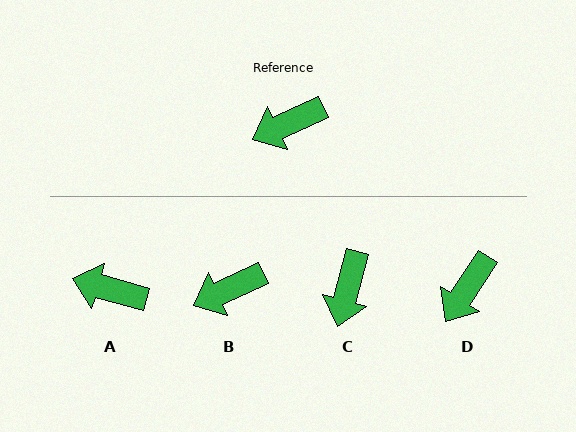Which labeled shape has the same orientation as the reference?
B.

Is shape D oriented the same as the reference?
No, it is off by about 32 degrees.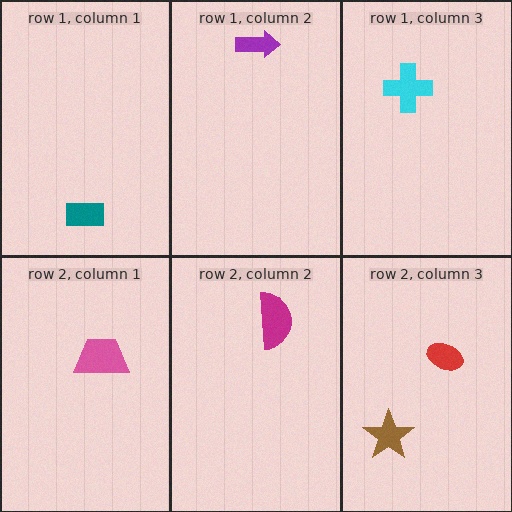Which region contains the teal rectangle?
The row 1, column 1 region.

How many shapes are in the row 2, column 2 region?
1.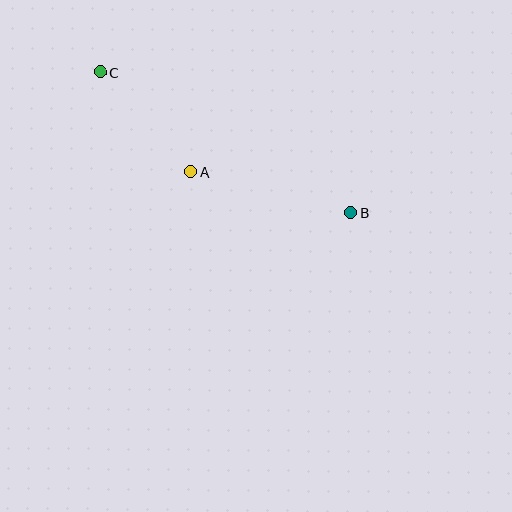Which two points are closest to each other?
Points A and C are closest to each other.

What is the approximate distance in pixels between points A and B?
The distance between A and B is approximately 166 pixels.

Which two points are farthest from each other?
Points B and C are farthest from each other.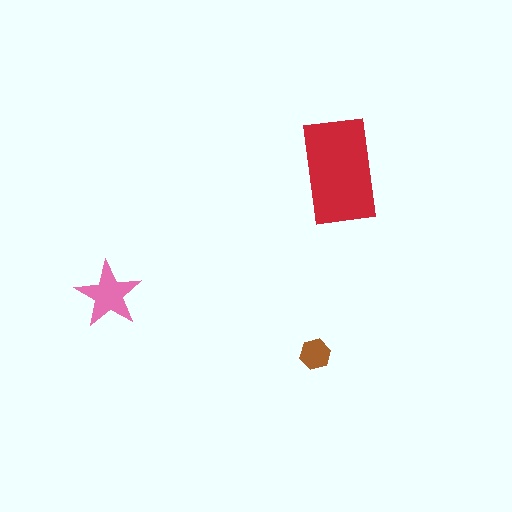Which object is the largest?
The red rectangle.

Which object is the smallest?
The brown hexagon.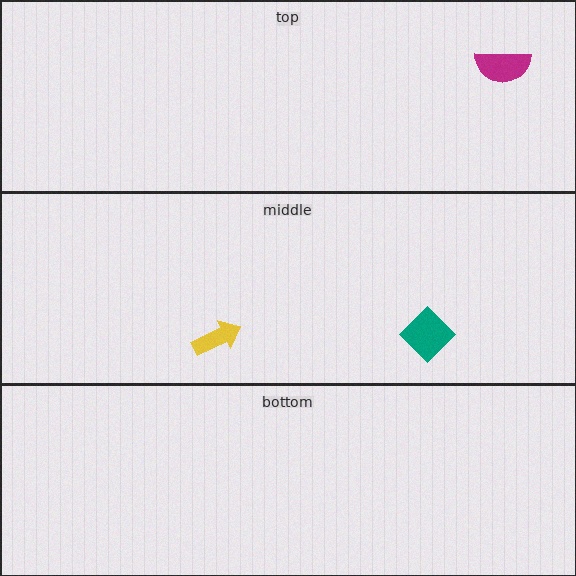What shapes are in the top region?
The magenta semicircle.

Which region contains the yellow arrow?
The middle region.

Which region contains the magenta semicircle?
The top region.